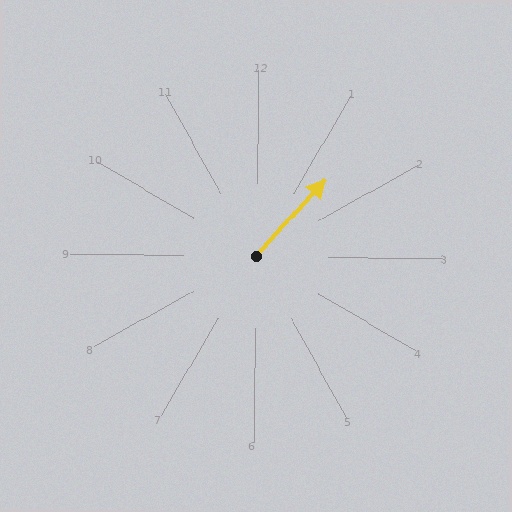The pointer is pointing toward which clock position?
Roughly 1 o'clock.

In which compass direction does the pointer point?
Northeast.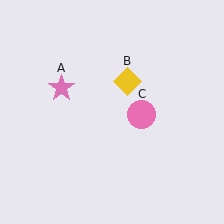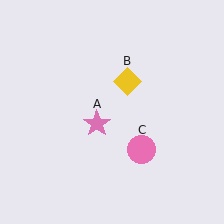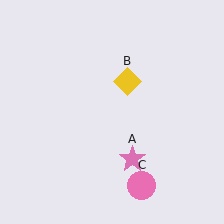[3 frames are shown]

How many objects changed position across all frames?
2 objects changed position: pink star (object A), pink circle (object C).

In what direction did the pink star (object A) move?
The pink star (object A) moved down and to the right.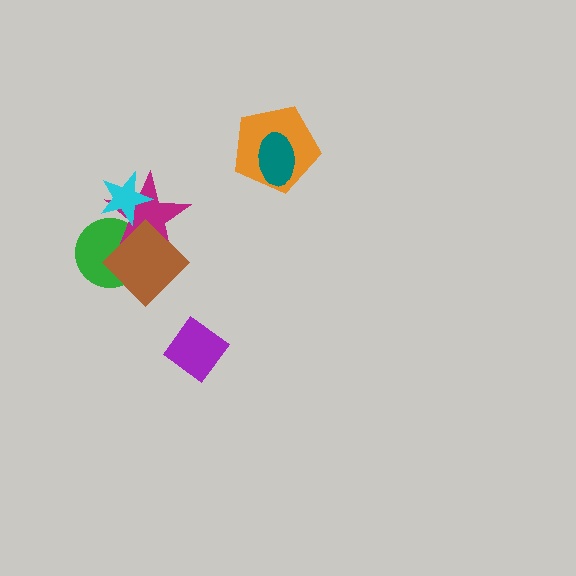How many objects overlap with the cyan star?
1 object overlaps with the cyan star.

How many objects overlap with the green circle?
2 objects overlap with the green circle.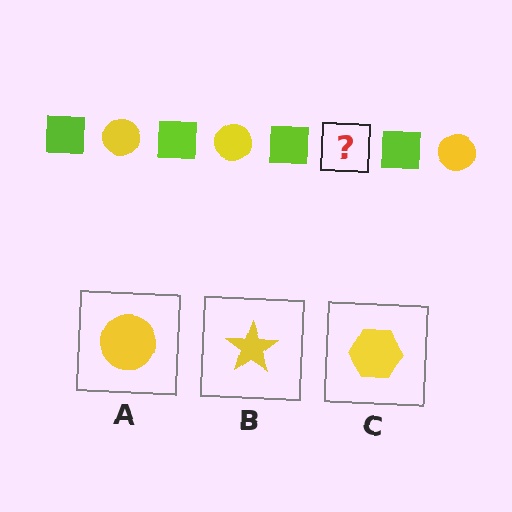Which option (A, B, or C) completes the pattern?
A.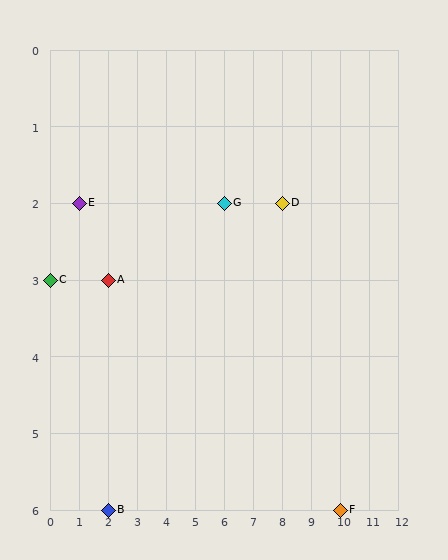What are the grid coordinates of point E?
Point E is at grid coordinates (1, 2).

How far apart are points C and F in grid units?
Points C and F are 10 columns and 3 rows apart (about 10.4 grid units diagonally).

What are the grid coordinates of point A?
Point A is at grid coordinates (2, 3).